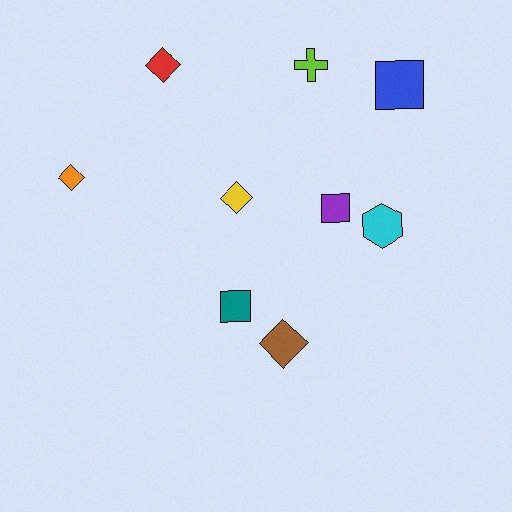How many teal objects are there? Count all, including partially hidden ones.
There is 1 teal object.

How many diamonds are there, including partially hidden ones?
There are 4 diamonds.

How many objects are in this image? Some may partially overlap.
There are 9 objects.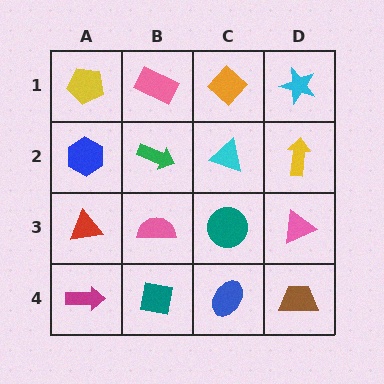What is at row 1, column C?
An orange diamond.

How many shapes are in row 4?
4 shapes.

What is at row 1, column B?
A pink rectangle.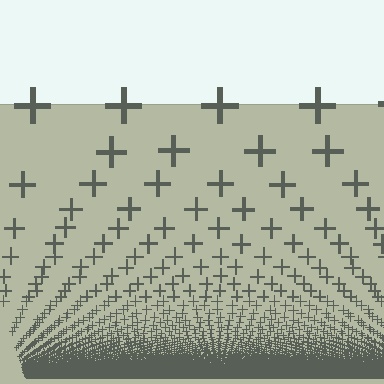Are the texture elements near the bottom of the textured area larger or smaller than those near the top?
Smaller. The gradient is inverted — elements near the bottom are smaller and denser.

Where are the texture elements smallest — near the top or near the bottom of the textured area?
Near the bottom.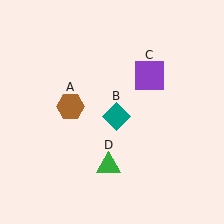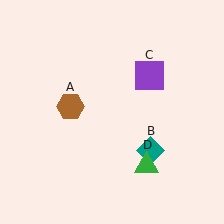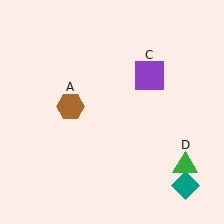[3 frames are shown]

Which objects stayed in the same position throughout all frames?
Brown hexagon (object A) and purple square (object C) remained stationary.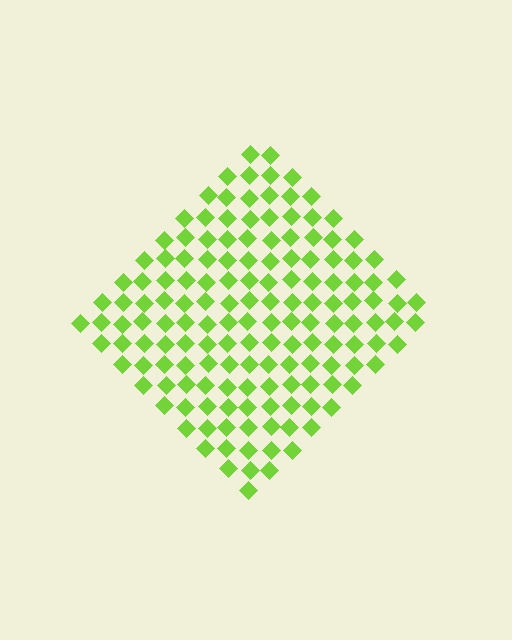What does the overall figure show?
The overall figure shows a diamond.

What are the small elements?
The small elements are diamonds.